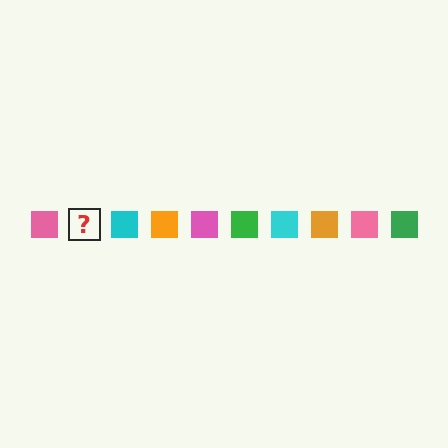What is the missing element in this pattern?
The missing element is a green square.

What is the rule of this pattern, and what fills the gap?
The rule is that the pattern cycles through pink, green, cyan, orange squares. The gap should be filled with a green square.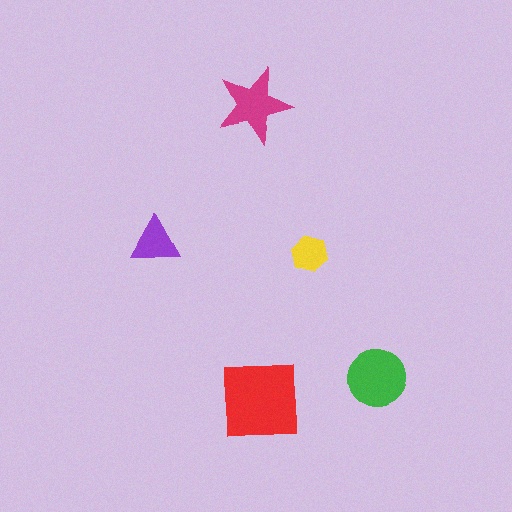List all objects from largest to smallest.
The red square, the green circle, the magenta star, the purple triangle, the yellow hexagon.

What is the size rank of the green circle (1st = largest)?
2nd.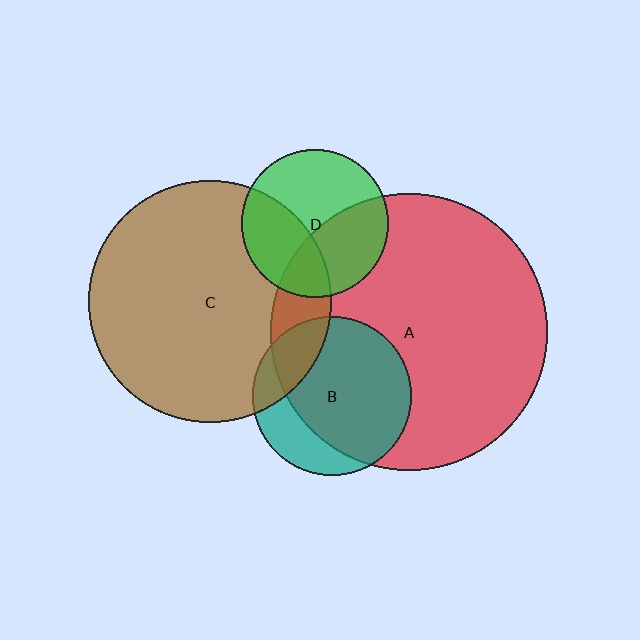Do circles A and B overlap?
Yes.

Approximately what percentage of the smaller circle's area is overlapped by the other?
Approximately 75%.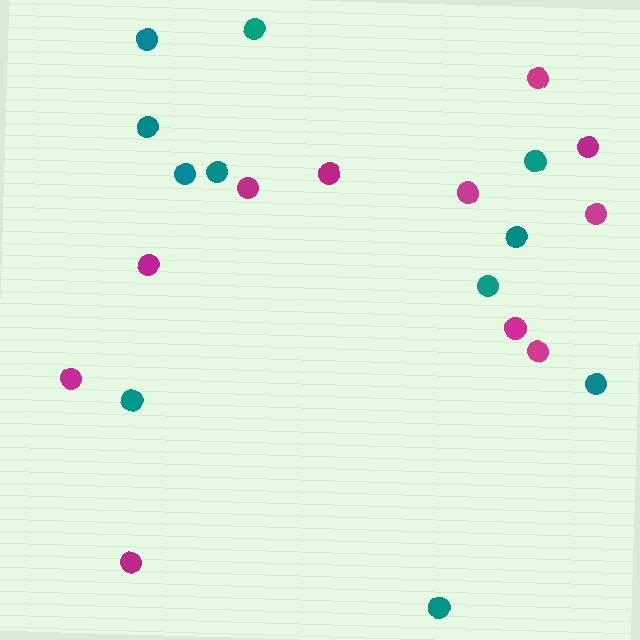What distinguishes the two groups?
There are 2 groups: one group of magenta circles (11) and one group of teal circles (11).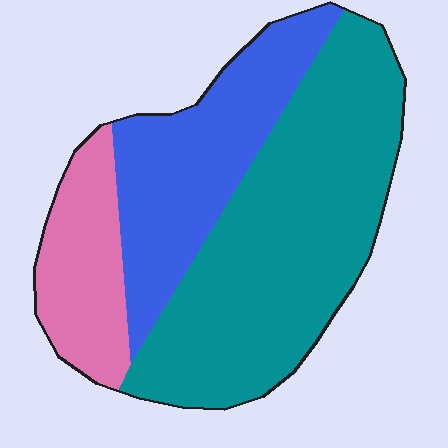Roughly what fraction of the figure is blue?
Blue covers about 30% of the figure.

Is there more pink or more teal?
Teal.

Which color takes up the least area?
Pink, at roughly 15%.